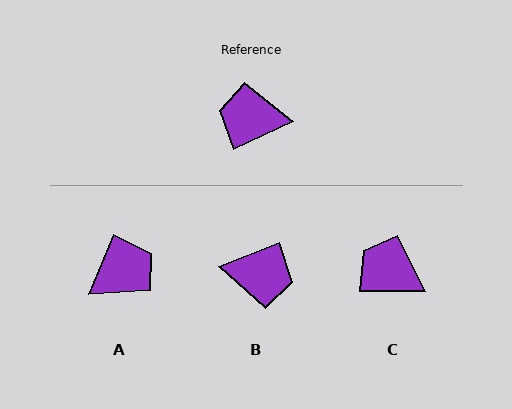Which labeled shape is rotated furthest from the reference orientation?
B, about 177 degrees away.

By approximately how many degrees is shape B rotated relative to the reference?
Approximately 177 degrees counter-clockwise.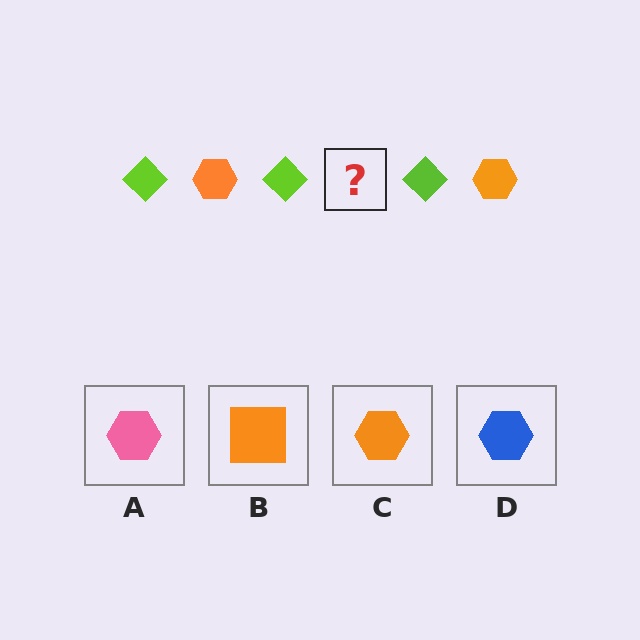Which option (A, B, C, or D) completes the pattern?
C.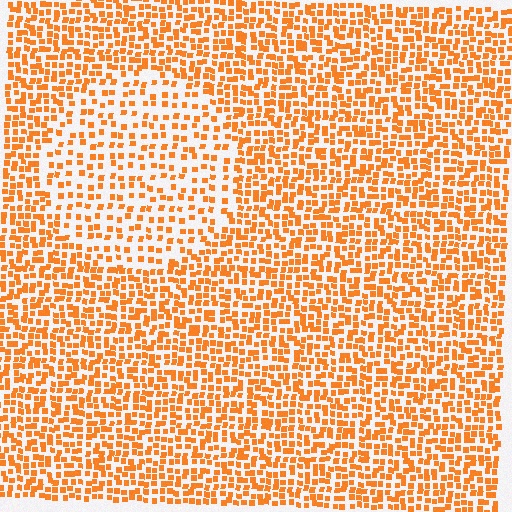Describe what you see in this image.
The image contains small orange elements arranged at two different densities. A circle-shaped region is visible where the elements are less densely packed than the surrounding area.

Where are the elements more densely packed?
The elements are more densely packed outside the circle boundary.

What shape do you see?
I see a circle.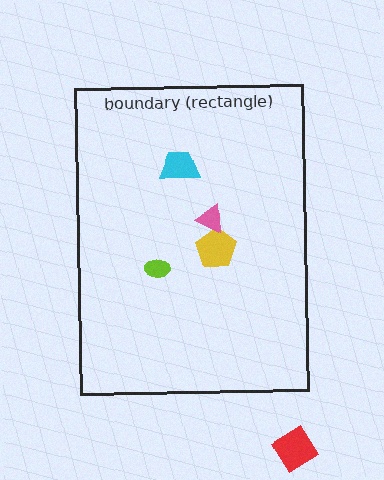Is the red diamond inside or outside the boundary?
Outside.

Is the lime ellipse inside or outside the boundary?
Inside.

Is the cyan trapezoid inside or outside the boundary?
Inside.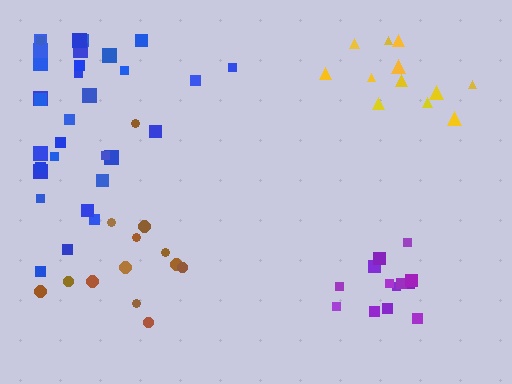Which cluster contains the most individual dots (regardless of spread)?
Blue (32).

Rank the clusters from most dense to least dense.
purple, blue, yellow, brown.